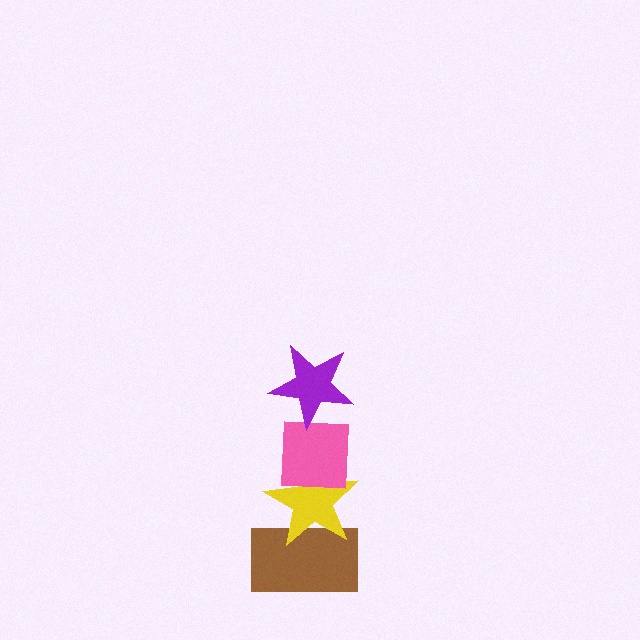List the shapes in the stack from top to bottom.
From top to bottom: the purple star, the pink square, the yellow star, the brown rectangle.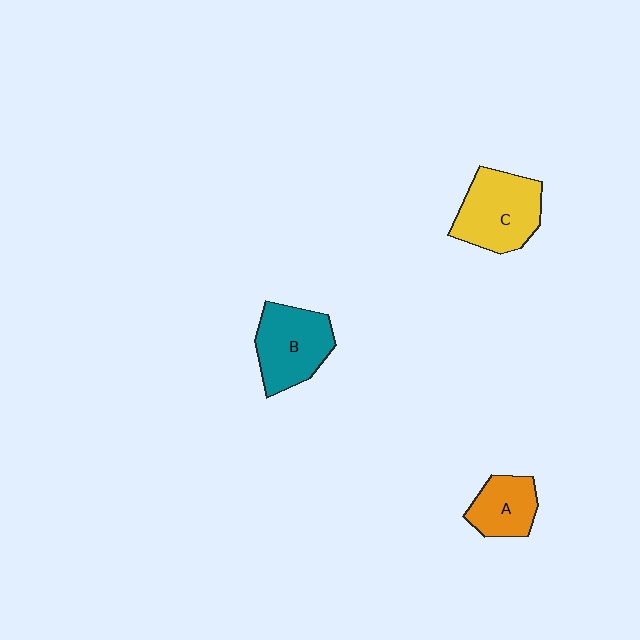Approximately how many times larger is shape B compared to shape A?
Approximately 1.5 times.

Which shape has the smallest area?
Shape A (orange).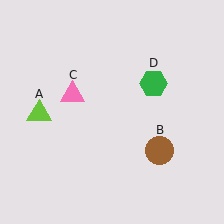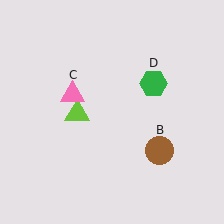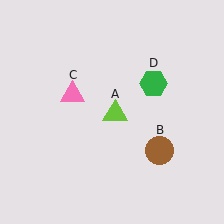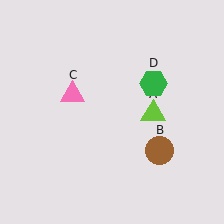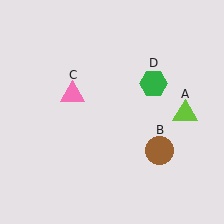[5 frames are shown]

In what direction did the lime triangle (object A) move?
The lime triangle (object A) moved right.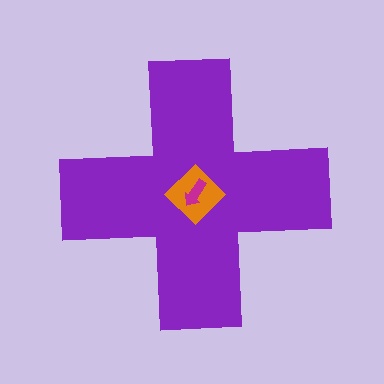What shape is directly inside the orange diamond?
The magenta arrow.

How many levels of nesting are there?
3.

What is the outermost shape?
The purple cross.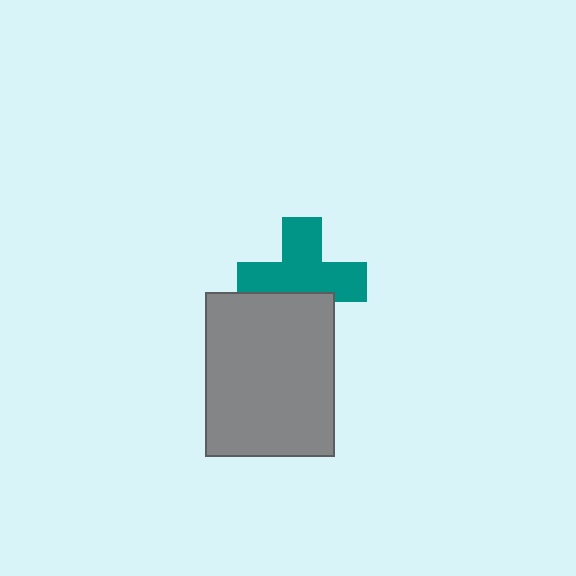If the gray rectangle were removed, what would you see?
You would see the complete teal cross.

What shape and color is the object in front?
The object in front is a gray rectangle.